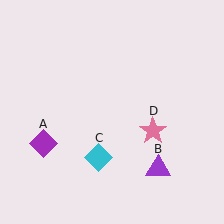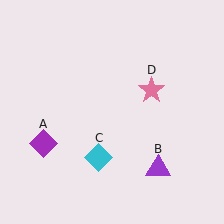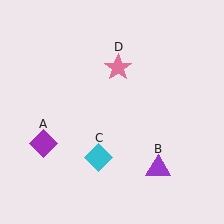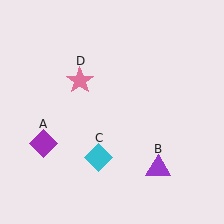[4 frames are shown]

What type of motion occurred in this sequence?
The pink star (object D) rotated counterclockwise around the center of the scene.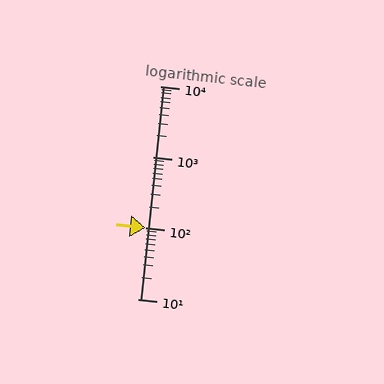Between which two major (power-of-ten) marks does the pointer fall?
The pointer is between 10 and 100.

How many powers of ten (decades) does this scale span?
The scale spans 3 decades, from 10 to 10000.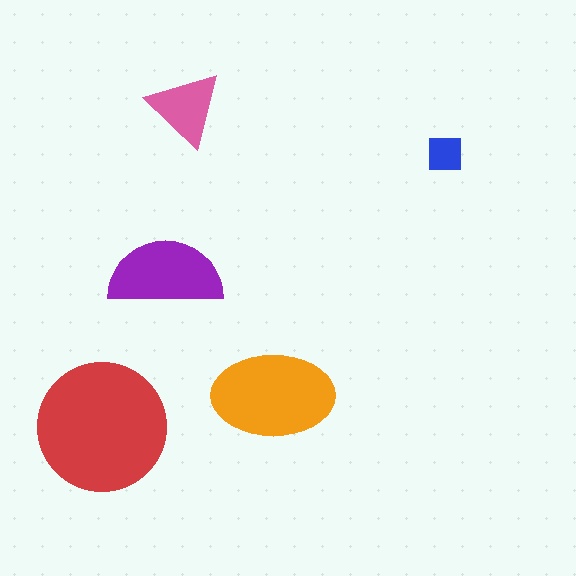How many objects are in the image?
There are 5 objects in the image.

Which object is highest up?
The pink triangle is topmost.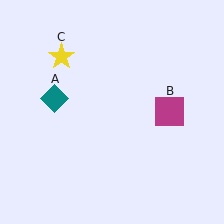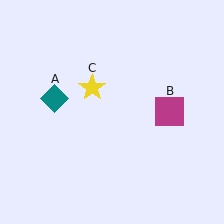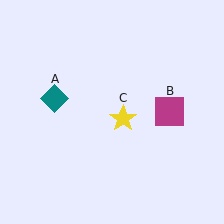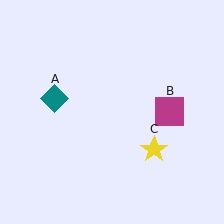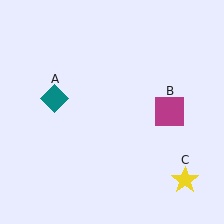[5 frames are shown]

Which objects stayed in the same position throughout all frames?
Teal diamond (object A) and magenta square (object B) remained stationary.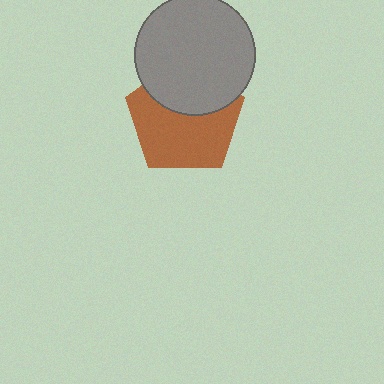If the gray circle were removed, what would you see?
You would see the complete brown pentagon.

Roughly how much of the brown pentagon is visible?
About half of it is visible (roughly 62%).